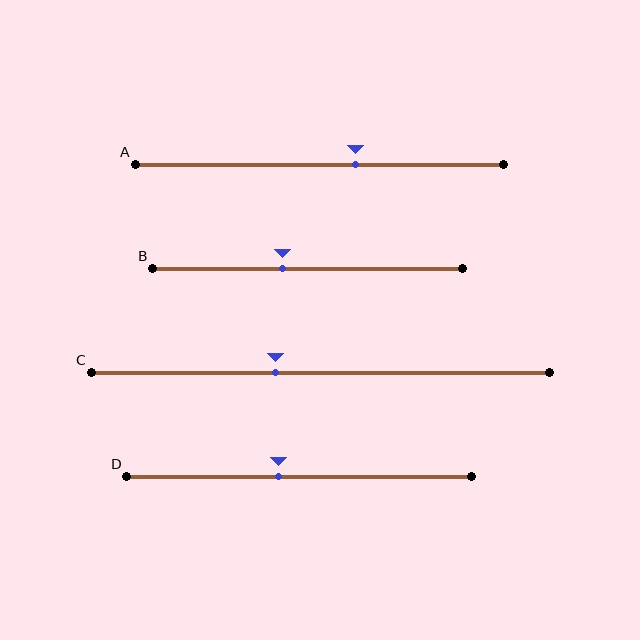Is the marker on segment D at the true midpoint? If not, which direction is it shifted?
No, the marker on segment D is shifted to the left by about 6% of the segment length.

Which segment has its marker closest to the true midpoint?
Segment D has its marker closest to the true midpoint.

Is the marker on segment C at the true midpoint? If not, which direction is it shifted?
No, the marker on segment C is shifted to the left by about 10% of the segment length.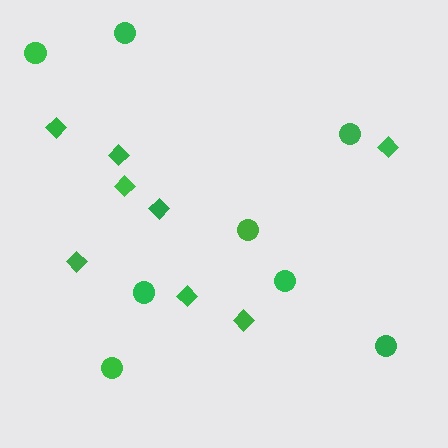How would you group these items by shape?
There are 2 groups: one group of diamonds (8) and one group of circles (8).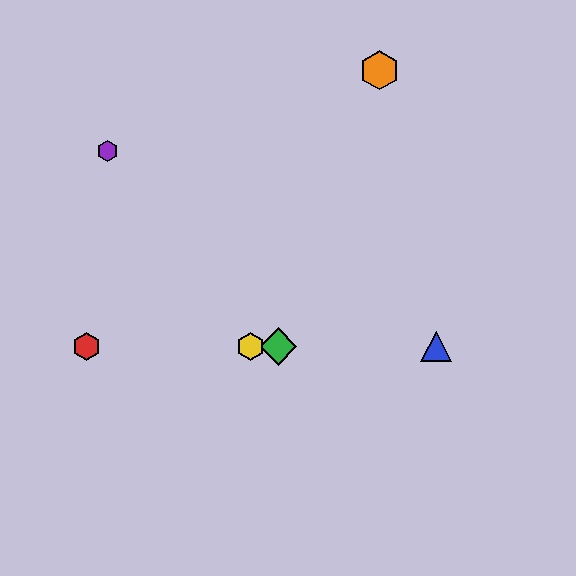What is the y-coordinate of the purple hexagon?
The purple hexagon is at y≈151.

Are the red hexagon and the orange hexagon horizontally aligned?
No, the red hexagon is at y≈347 and the orange hexagon is at y≈70.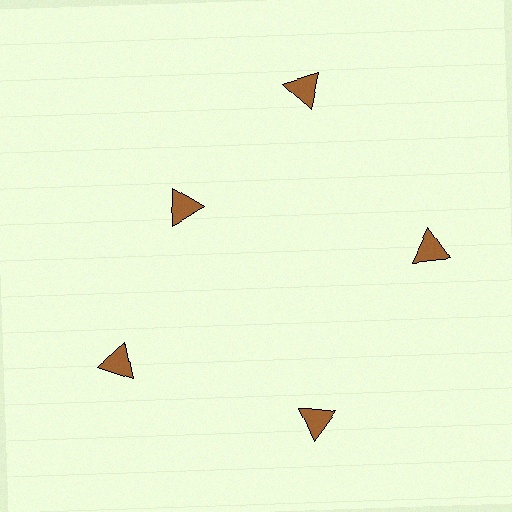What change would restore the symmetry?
The symmetry would be restored by moving it outward, back onto the ring so that all 5 triangles sit at equal angles and equal distance from the center.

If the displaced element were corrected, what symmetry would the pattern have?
It would have 5-fold rotational symmetry — the pattern would map onto itself every 72 degrees.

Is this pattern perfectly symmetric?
No. The 5 brown triangles are arranged in a ring, but one element near the 10 o'clock position is pulled inward toward the center, breaking the 5-fold rotational symmetry.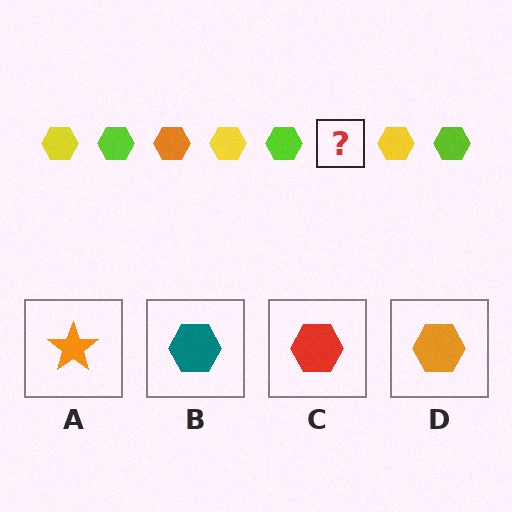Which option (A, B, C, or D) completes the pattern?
D.